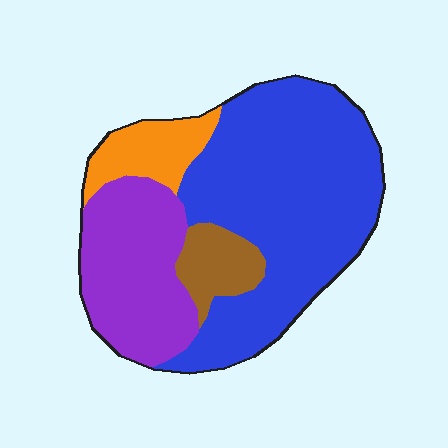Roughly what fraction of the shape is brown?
Brown takes up less than a sixth of the shape.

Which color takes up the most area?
Blue, at roughly 55%.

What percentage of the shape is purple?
Purple covers roughly 25% of the shape.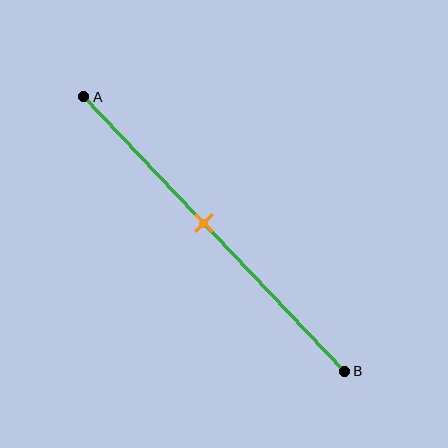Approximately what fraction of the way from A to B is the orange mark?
The orange mark is approximately 45% of the way from A to B.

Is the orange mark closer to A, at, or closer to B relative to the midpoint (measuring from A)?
The orange mark is closer to point A than the midpoint of segment AB.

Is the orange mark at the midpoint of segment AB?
No, the mark is at about 45% from A, not at the 50% midpoint.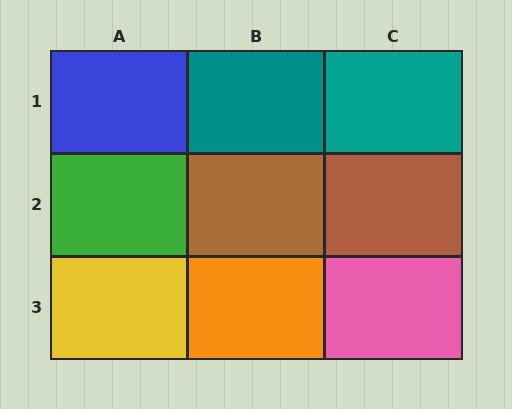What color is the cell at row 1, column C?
Teal.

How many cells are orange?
1 cell is orange.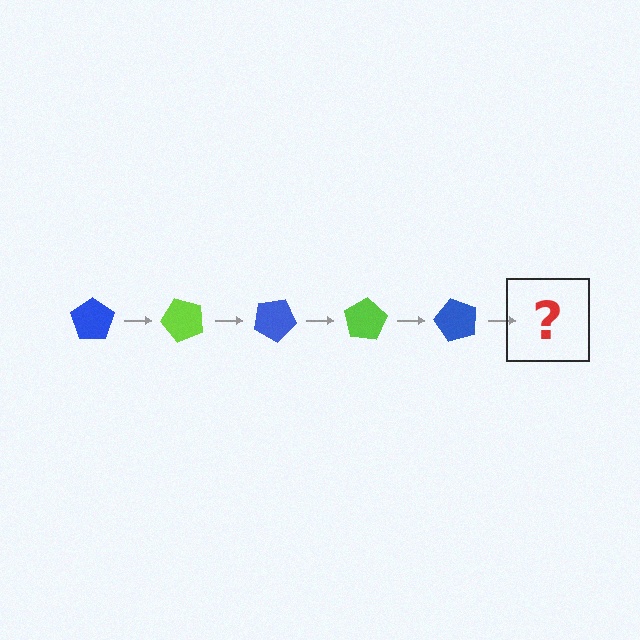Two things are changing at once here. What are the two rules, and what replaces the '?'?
The two rules are that it rotates 50 degrees each step and the color cycles through blue and lime. The '?' should be a lime pentagon, rotated 250 degrees from the start.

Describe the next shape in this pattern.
It should be a lime pentagon, rotated 250 degrees from the start.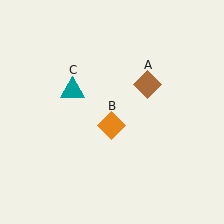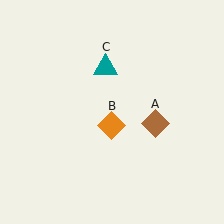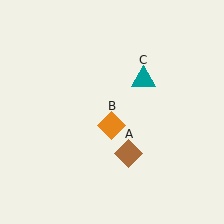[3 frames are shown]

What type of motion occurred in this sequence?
The brown diamond (object A), teal triangle (object C) rotated clockwise around the center of the scene.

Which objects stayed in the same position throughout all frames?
Orange diamond (object B) remained stationary.